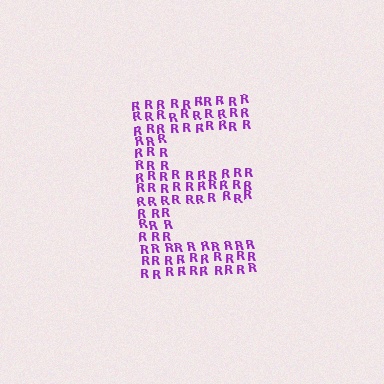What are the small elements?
The small elements are letter R's.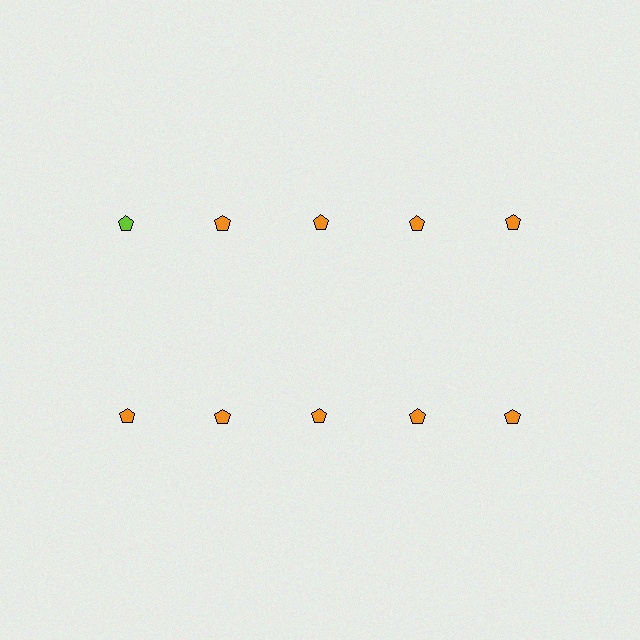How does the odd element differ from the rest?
It has a different color: lime instead of orange.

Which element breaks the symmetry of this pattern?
The lime pentagon in the top row, leftmost column breaks the symmetry. All other shapes are orange pentagons.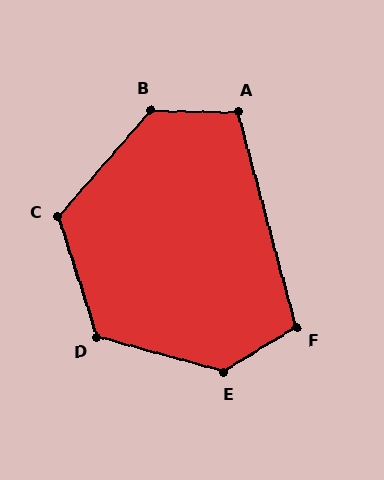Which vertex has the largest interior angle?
E, at approximately 132 degrees.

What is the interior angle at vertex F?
Approximately 107 degrees (obtuse).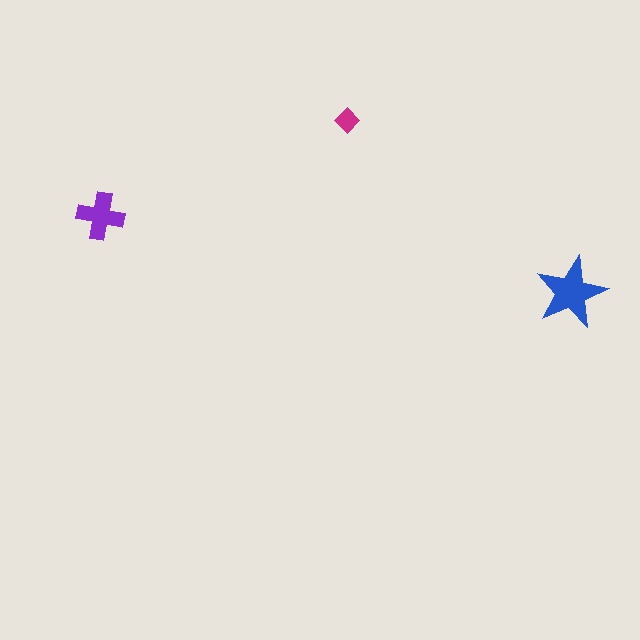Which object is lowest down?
The blue star is bottommost.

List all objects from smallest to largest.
The magenta diamond, the purple cross, the blue star.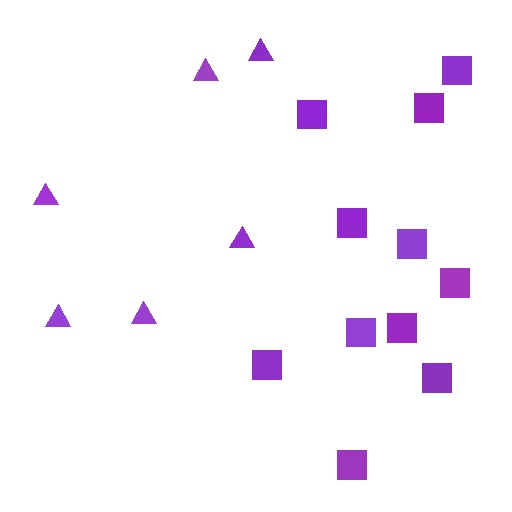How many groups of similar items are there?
There are 2 groups: one group of squares (11) and one group of triangles (6).